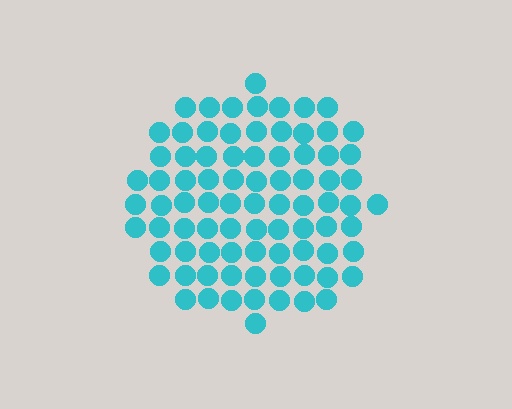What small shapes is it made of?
It is made of small circles.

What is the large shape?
The large shape is a circle.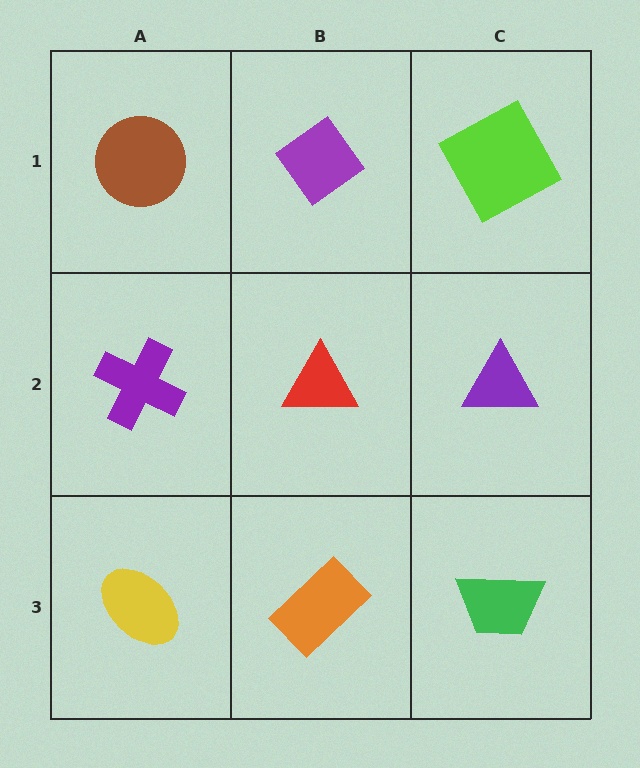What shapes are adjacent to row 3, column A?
A purple cross (row 2, column A), an orange rectangle (row 3, column B).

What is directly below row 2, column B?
An orange rectangle.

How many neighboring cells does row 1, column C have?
2.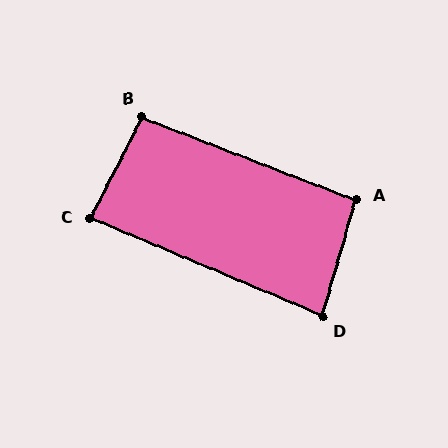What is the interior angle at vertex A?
Approximately 95 degrees (approximately right).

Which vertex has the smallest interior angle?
D, at approximately 84 degrees.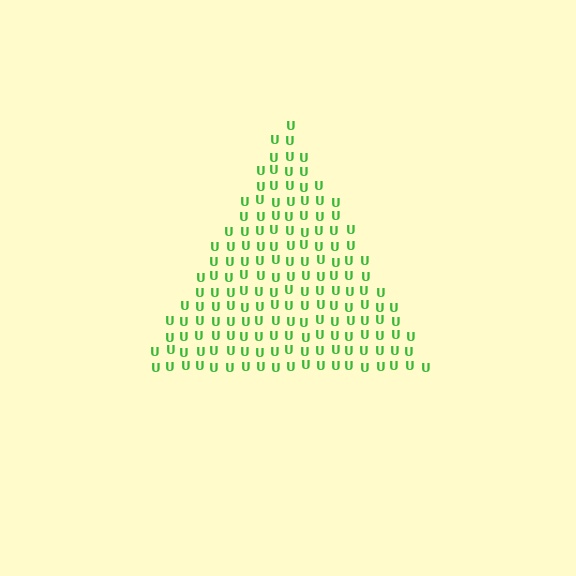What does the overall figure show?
The overall figure shows a triangle.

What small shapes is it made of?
It is made of small letter U's.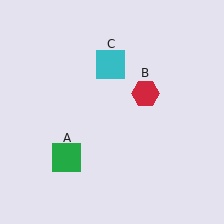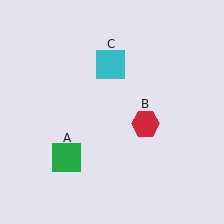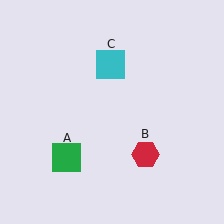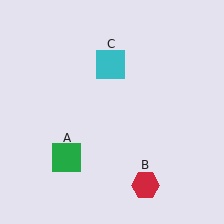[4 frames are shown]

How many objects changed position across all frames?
1 object changed position: red hexagon (object B).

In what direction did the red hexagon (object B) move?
The red hexagon (object B) moved down.